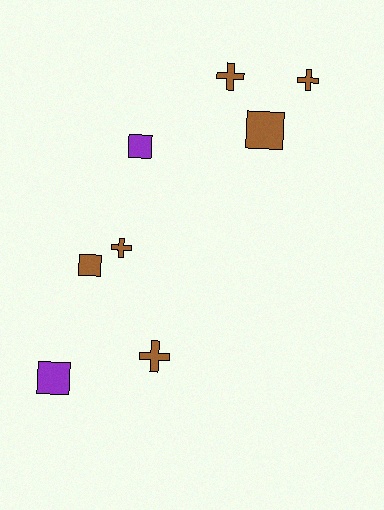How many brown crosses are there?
There are 4 brown crosses.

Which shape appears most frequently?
Square, with 4 objects.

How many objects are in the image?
There are 8 objects.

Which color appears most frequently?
Brown, with 6 objects.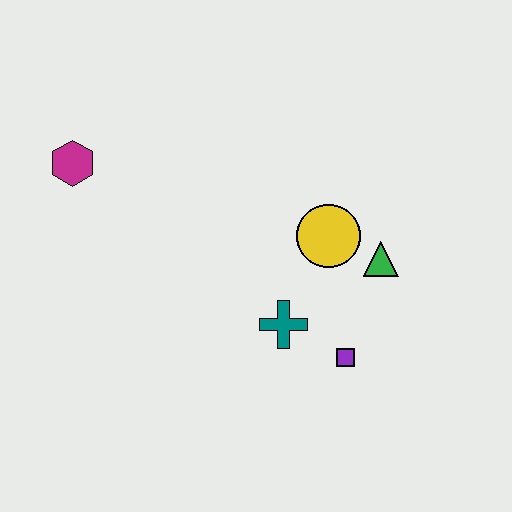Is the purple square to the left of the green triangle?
Yes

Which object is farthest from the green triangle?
The magenta hexagon is farthest from the green triangle.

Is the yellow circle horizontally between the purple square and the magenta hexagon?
Yes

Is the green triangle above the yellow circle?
No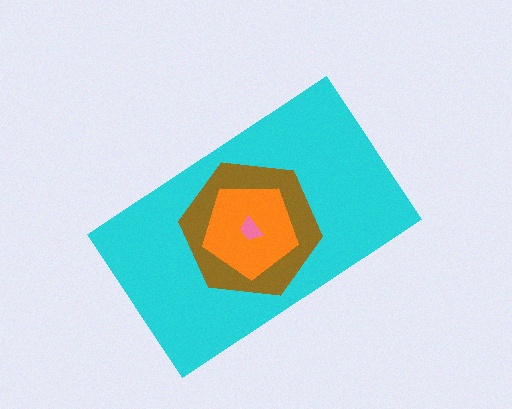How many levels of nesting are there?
4.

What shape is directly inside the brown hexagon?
The orange pentagon.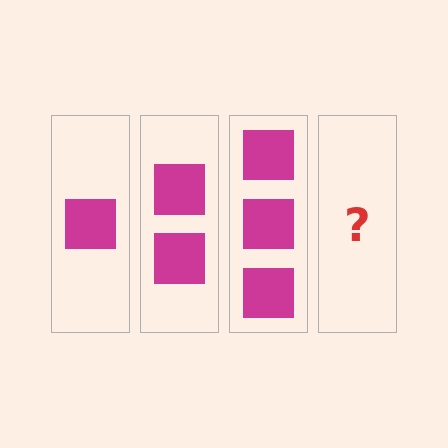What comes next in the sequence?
The next element should be 4 squares.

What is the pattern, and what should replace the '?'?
The pattern is that each step adds one more square. The '?' should be 4 squares.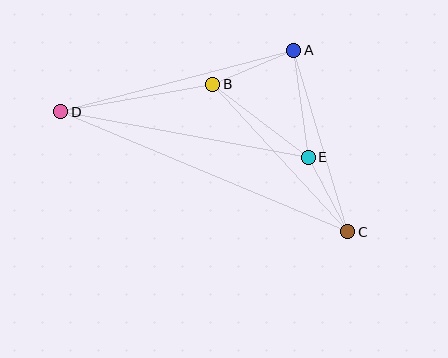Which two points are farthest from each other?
Points C and D are farthest from each other.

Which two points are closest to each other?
Points C and E are closest to each other.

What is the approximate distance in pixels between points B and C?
The distance between B and C is approximately 200 pixels.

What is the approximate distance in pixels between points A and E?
The distance between A and E is approximately 108 pixels.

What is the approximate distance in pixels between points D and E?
The distance between D and E is approximately 252 pixels.